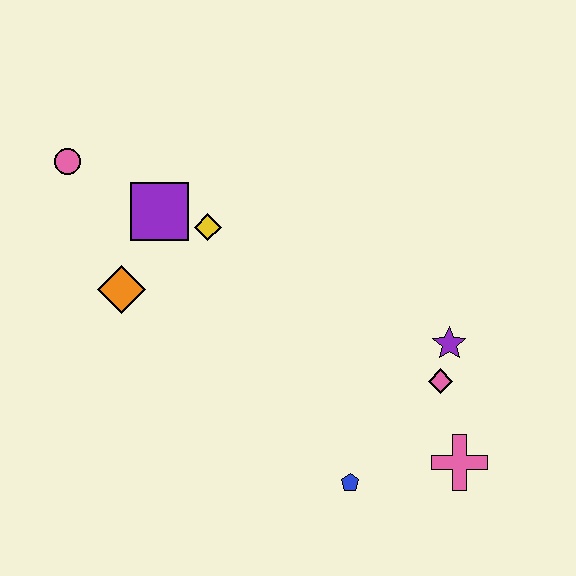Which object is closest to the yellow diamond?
The purple square is closest to the yellow diamond.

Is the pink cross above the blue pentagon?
Yes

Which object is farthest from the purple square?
The pink cross is farthest from the purple square.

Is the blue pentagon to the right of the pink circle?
Yes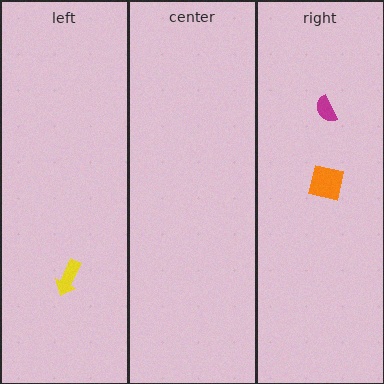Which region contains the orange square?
The right region.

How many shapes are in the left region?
1.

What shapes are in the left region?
The yellow arrow.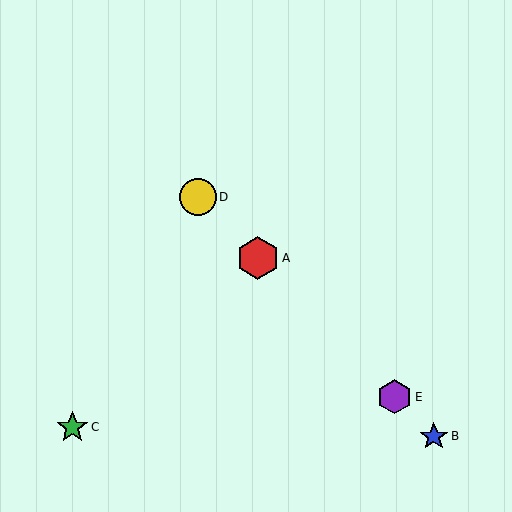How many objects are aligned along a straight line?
4 objects (A, B, D, E) are aligned along a straight line.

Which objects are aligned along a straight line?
Objects A, B, D, E are aligned along a straight line.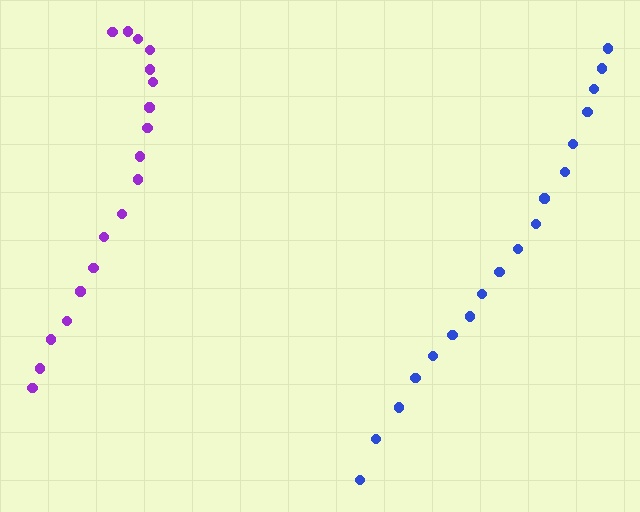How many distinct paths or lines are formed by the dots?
There are 2 distinct paths.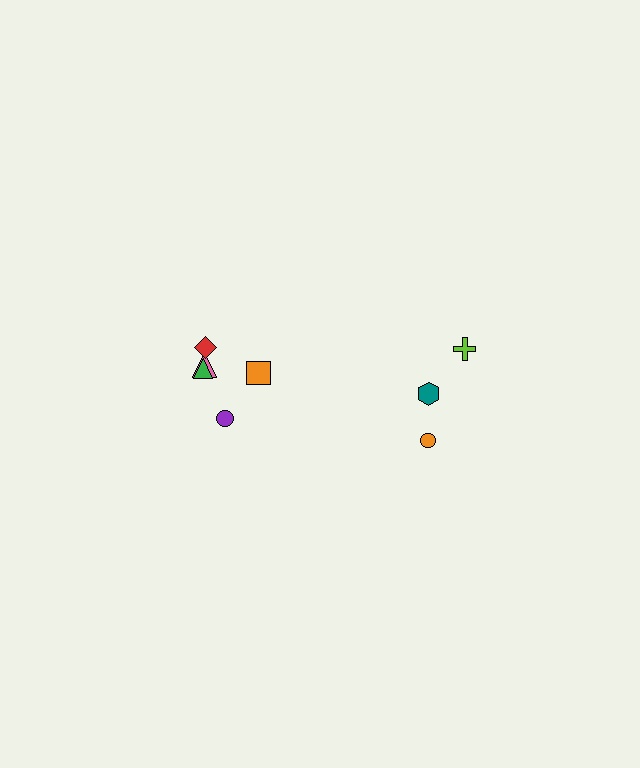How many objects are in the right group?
There are 3 objects.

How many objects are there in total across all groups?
There are 8 objects.